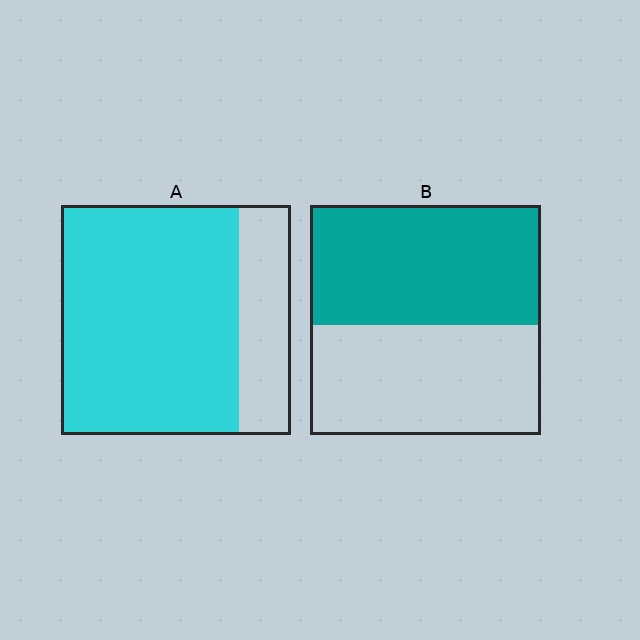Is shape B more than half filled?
Roughly half.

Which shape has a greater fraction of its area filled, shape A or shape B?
Shape A.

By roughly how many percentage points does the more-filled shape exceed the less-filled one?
By roughly 25 percentage points (A over B).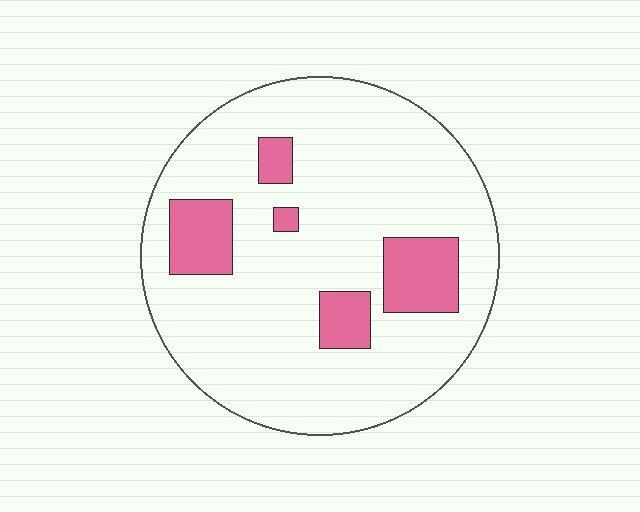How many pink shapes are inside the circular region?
5.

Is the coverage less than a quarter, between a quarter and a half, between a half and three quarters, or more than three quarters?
Less than a quarter.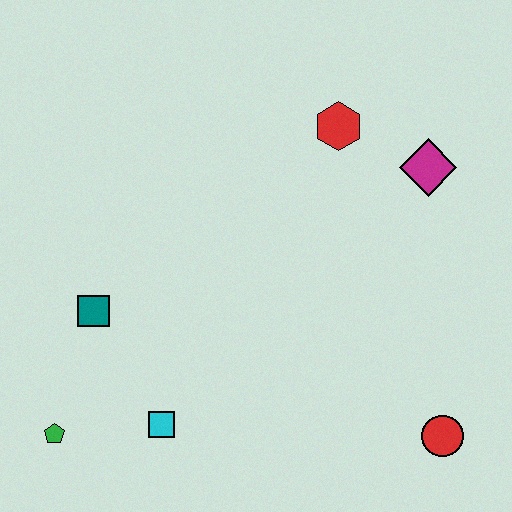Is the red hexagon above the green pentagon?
Yes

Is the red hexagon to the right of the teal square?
Yes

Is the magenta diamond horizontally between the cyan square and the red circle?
Yes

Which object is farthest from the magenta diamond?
The green pentagon is farthest from the magenta diamond.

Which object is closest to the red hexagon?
The magenta diamond is closest to the red hexagon.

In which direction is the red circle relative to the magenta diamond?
The red circle is below the magenta diamond.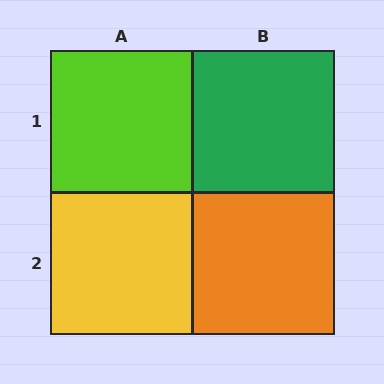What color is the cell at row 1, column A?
Lime.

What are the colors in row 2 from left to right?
Yellow, orange.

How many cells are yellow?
1 cell is yellow.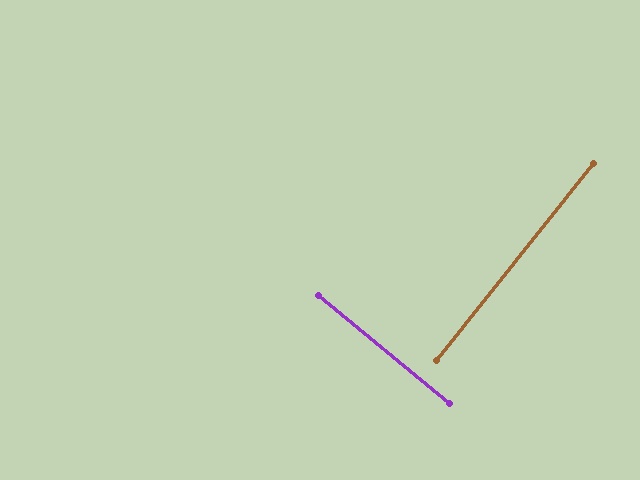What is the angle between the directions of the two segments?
Approximately 89 degrees.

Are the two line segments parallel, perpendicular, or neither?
Perpendicular — they meet at approximately 89°.